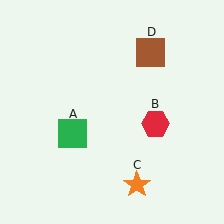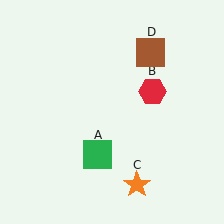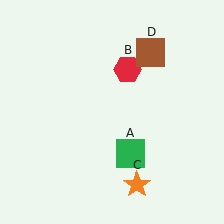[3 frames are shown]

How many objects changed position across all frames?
2 objects changed position: green square (object A), red hexagon (object B).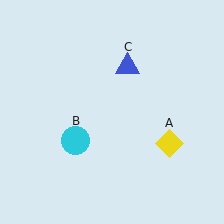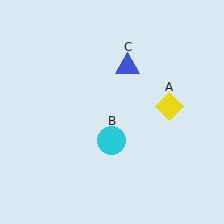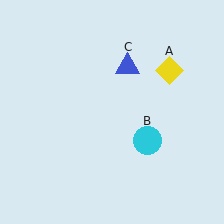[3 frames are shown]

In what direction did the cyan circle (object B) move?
The cyan circle (object B) moved right.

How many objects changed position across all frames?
2 objects changed position: yellow diamond (object A), cyan circle (object B).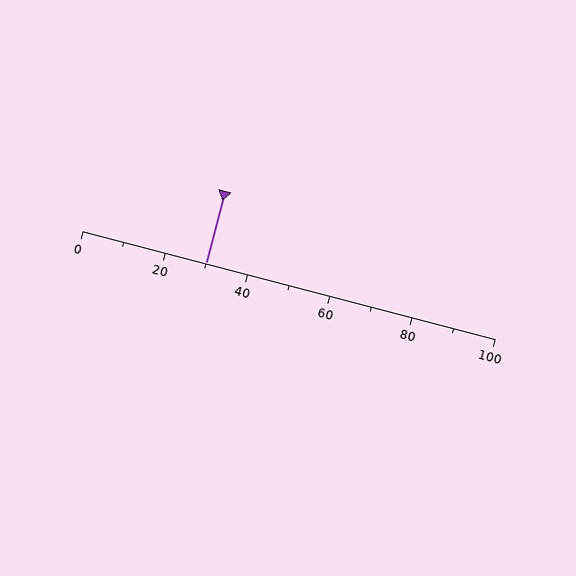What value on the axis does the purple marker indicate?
The marker indicates approximately 30.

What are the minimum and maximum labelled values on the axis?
The axis runs from 0 to 100.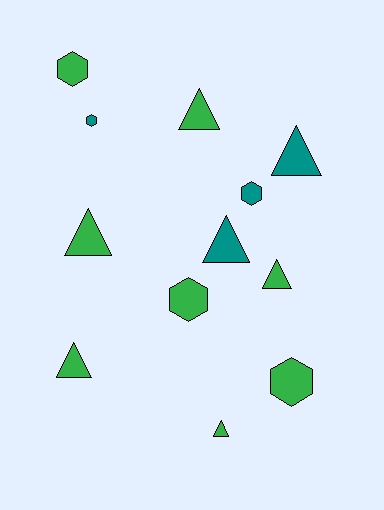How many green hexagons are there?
There are 3 green hexagons.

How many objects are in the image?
There are 12 objects.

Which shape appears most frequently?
Triangle, with 7 objects.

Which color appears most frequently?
Green, with 8 objects.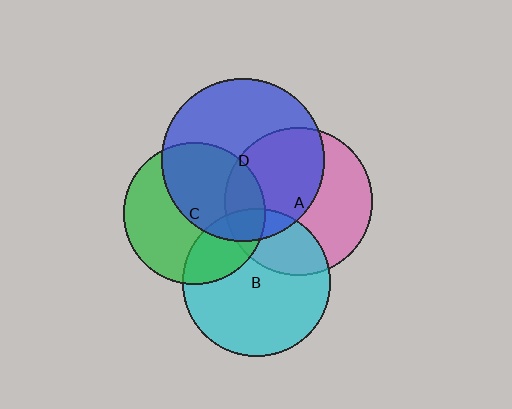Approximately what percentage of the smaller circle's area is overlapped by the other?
Approximately 15%.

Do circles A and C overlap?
Yes.